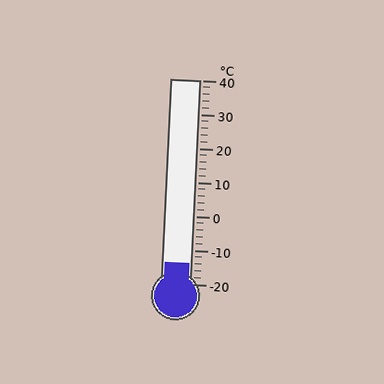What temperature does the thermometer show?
The thermometer shows approximately -14°C.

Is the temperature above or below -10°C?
The temperature is below -10°C.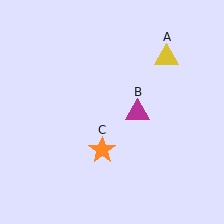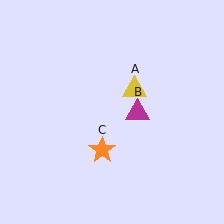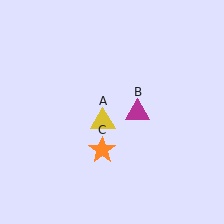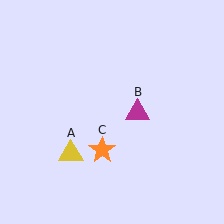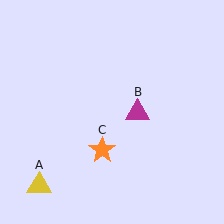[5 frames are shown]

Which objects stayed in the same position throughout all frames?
Magenta triangle (object B) and orange star (object C) remained stationary.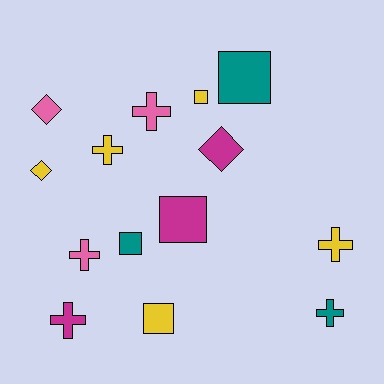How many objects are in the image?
There are 14 objects.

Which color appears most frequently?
Yellow, with 5 objects.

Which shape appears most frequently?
Cross, with 6 objects.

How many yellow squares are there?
There are 2 yellow squares.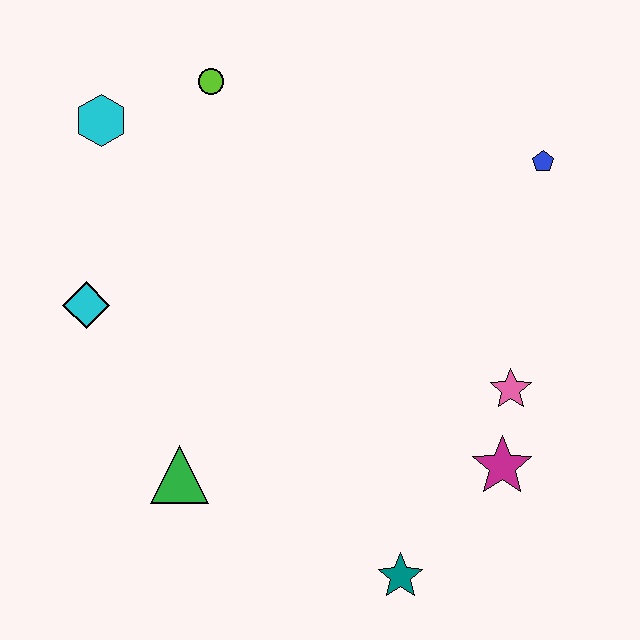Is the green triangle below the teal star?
No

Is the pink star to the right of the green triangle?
Yes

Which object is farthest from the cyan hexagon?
The teal star is farthest from the cyan hexagon.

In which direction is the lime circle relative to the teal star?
The lime circle is above the teal star.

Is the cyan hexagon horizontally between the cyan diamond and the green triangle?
Yes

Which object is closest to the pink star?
The magenta star is closest to the pink star.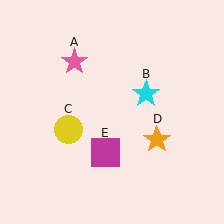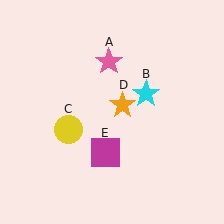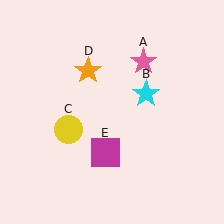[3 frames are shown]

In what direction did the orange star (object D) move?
The orange star (object D) moved up and to the left.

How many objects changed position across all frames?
2 objects changed position: pink star (object A), orange star (object D).